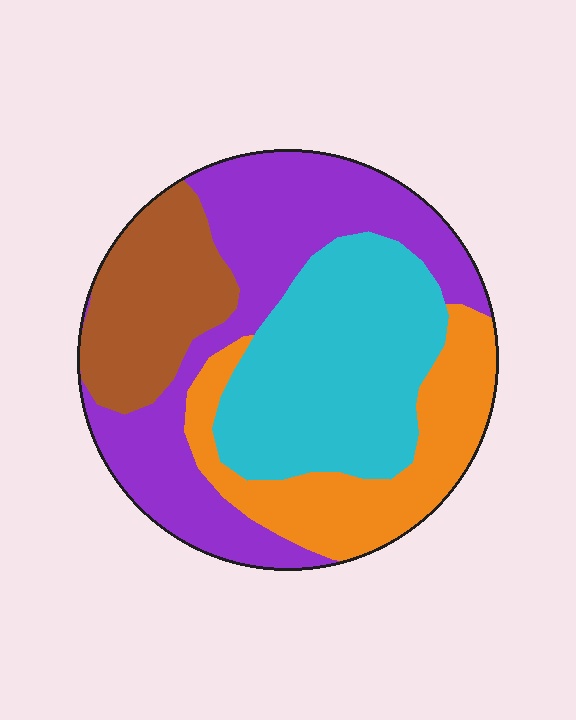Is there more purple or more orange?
Purple.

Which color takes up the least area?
Brown, at roughly 15%.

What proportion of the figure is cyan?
Cyan covers 30% of the figure.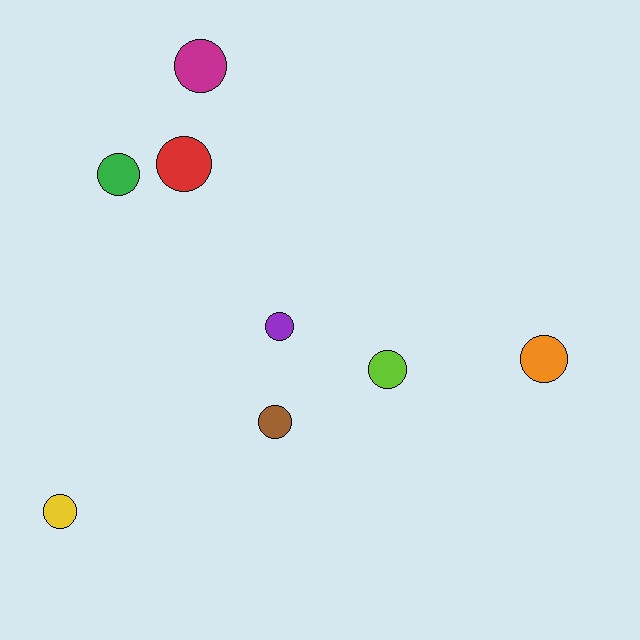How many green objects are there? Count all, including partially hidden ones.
There is 1 green object.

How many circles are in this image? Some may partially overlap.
There are 8 circles.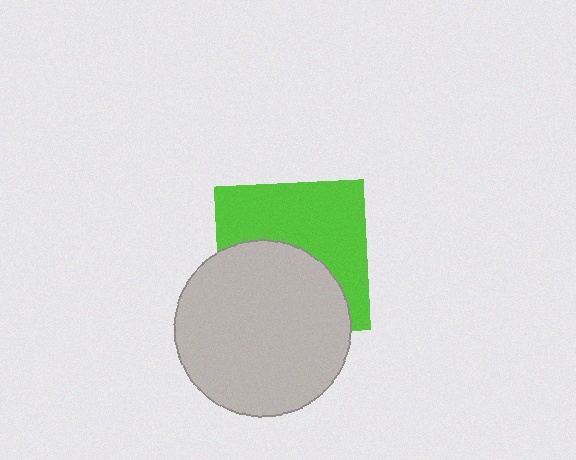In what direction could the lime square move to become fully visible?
The lime square could move up. That would shift it out from behind the light gray circle entirely.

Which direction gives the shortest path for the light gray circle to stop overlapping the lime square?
Moving down gives the shortest separation.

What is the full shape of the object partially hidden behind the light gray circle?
The partially hidden object is a lime square.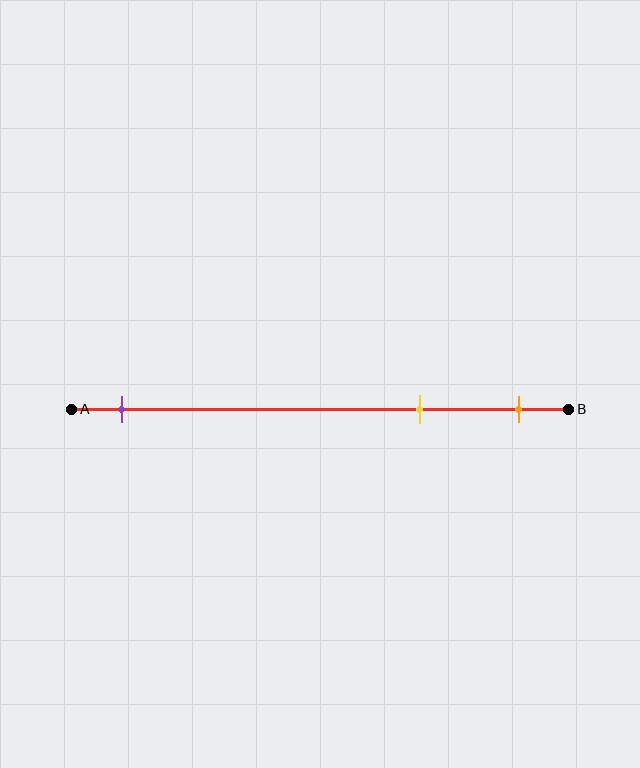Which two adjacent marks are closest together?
The yellow and orange marks are the closest adjacent pair.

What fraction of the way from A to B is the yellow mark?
The yellow mark is approximately 70% (0.7) of the way from A to B.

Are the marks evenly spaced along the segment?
No, the marks are not evenly spaced.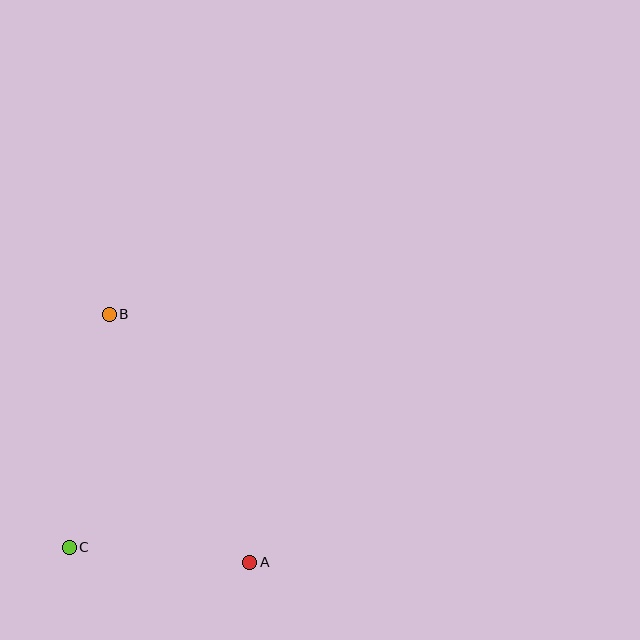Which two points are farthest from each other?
Points A and B are farthest from each other.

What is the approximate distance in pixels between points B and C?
The distance between B and C is approximately 237 pixels.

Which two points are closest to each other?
Points A and C are closest to each other.